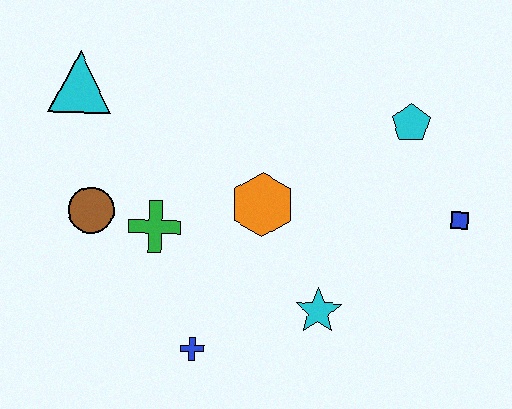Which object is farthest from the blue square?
The cyan triangle is farthest from the blue square.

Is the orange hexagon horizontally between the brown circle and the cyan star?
Yes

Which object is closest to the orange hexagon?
The green cross is closest to the orange hexagon.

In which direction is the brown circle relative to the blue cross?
The brown circle is above the blue cross.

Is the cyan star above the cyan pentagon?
No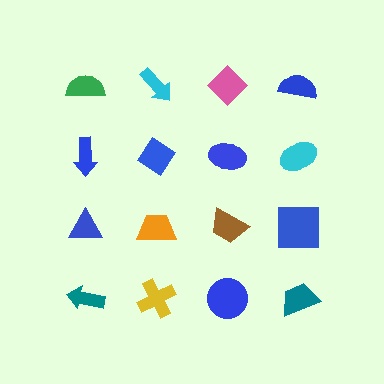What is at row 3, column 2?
An orange trapezoid.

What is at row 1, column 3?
A pink diamond.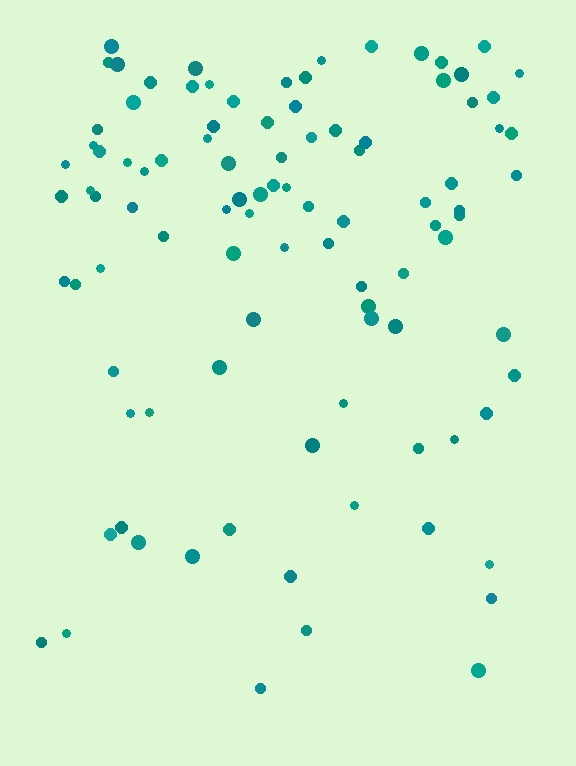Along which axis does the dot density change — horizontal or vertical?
Vertical.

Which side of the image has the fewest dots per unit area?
The bottom.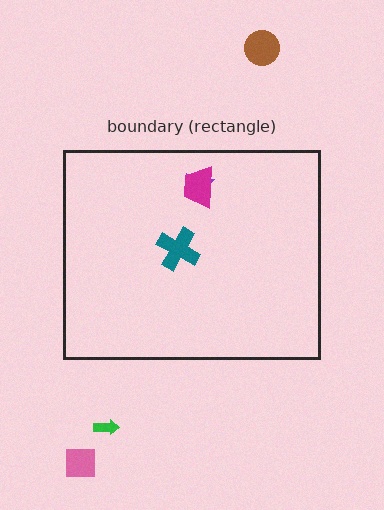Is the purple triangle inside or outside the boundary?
Inside.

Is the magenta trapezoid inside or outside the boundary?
Inside.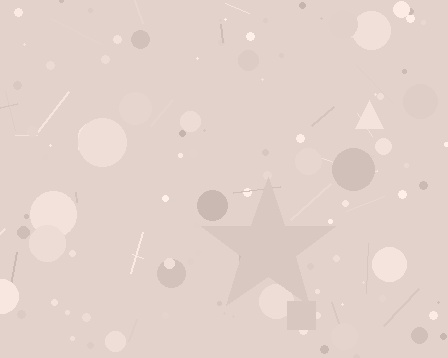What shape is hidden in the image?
A star is hidden in the image.